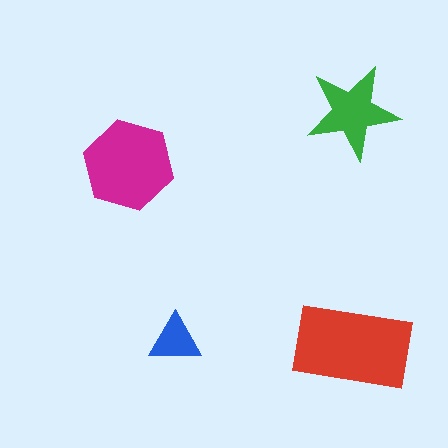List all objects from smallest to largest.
The blue triangle, the green star, the magenta hexagon, the red rectangle.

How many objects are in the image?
There are 4 objects in the image.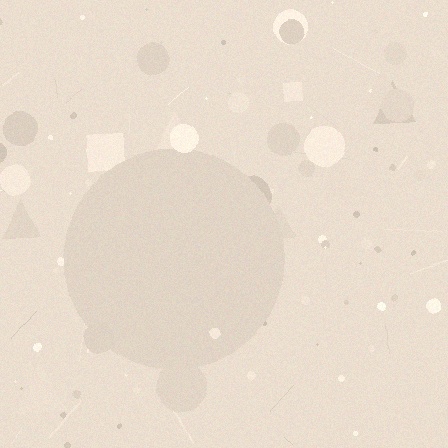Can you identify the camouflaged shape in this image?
The camouflaged shape is a circle.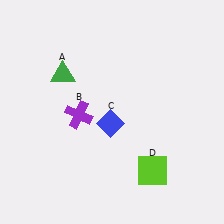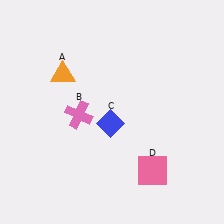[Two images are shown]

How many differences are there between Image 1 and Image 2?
There are 3 differences between the two images.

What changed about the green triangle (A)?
In Image 1, A is green. In Image 2, it changed to orange.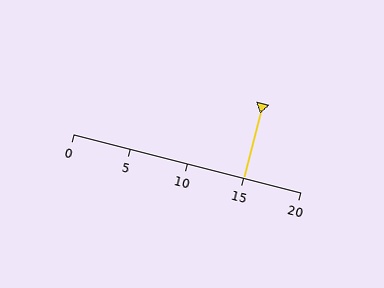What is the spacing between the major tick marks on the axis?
The major ticks are spaced 5 apart.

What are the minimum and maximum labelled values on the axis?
The axis runs from 0 to 20.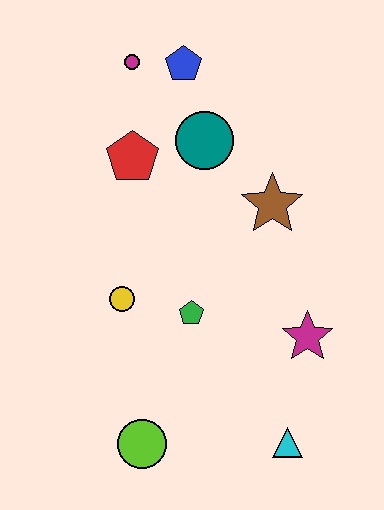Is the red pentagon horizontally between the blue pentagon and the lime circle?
No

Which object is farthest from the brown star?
The lime circle is farthest from the brown star.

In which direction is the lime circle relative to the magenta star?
The lime circle is to the left of the magenta star.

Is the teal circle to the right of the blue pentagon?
Yes